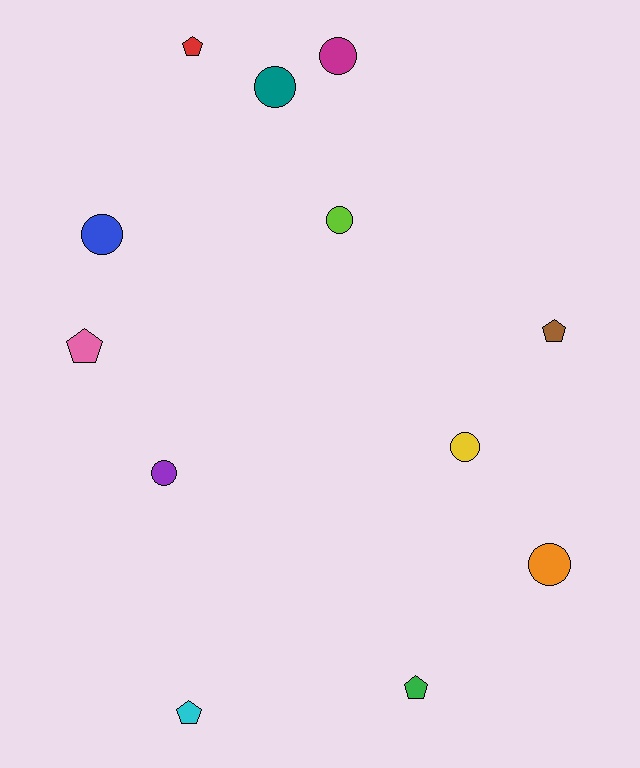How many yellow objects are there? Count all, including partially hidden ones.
There is 1 yellow object.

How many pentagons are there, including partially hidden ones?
There are 5 pentagons.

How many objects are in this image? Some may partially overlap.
There are 12 objects.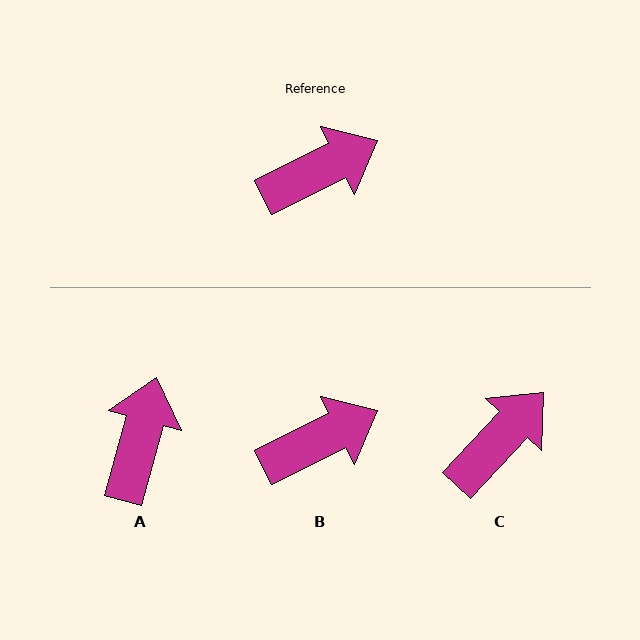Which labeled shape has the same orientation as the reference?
B.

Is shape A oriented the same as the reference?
No, it is off by about 48 degrees.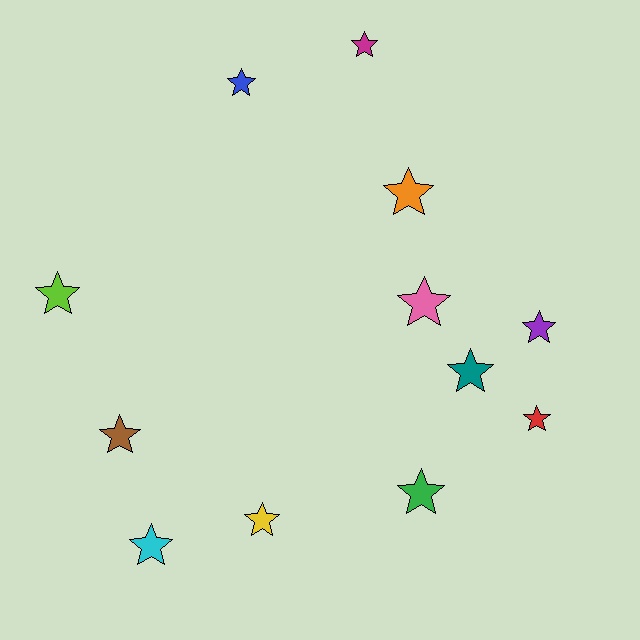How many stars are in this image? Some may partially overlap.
There are 12 stars.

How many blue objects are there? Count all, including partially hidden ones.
There is 1 blue object.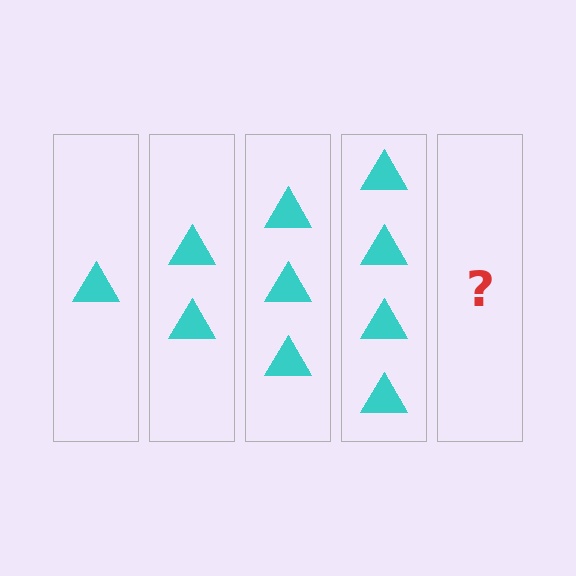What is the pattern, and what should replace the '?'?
The pattern is that each step adds one more triangle. The '?' should be 5 triangles.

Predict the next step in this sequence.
The next step is 5 triangles.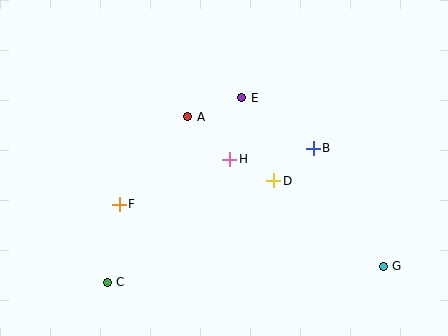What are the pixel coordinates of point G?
Point G is at (383, 266).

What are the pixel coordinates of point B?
Point B is at (313, 148).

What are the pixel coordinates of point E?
Point E is at (242, 98).